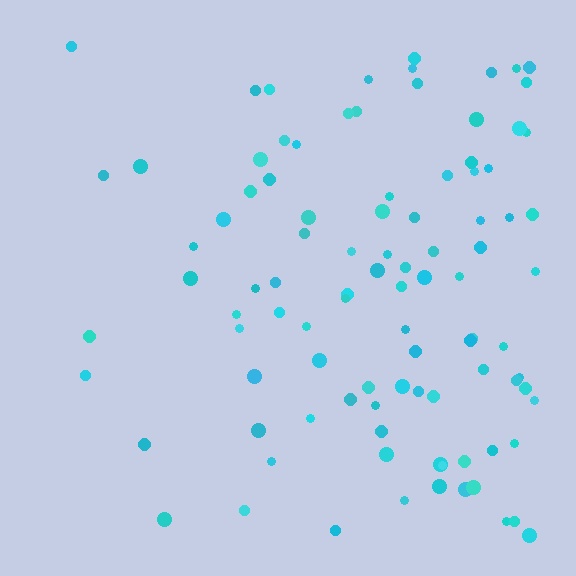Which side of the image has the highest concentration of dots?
The right.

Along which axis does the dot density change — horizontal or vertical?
Horizontal.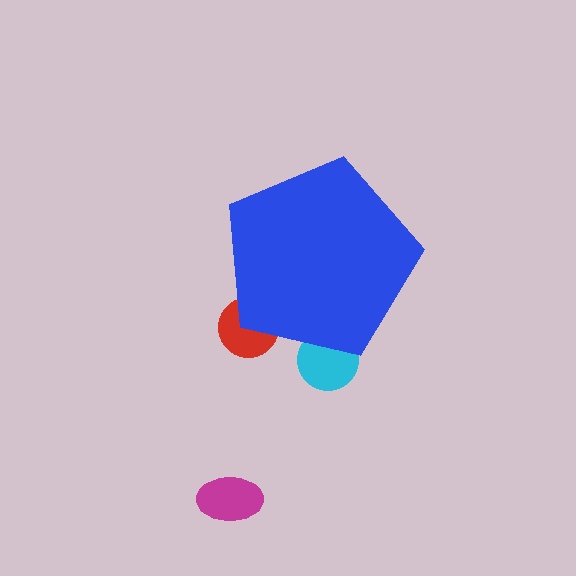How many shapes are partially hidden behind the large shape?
2 shapes are partially hidden.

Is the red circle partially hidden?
Yes, the red circle is partially hidden behind the blue pentagon.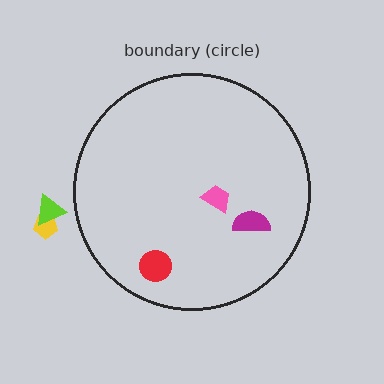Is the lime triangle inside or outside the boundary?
Outside.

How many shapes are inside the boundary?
3 inside, 2 outside.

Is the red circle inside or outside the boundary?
Inside.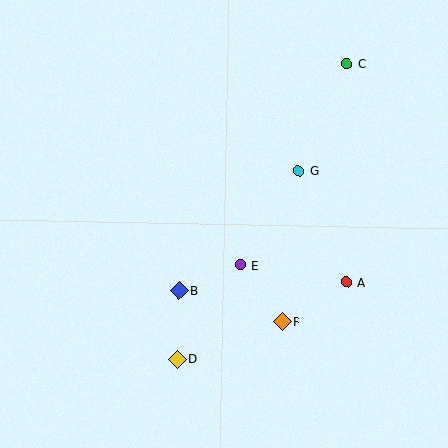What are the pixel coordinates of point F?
Point F is at (282, 322).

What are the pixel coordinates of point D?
Point D is at (178, 359).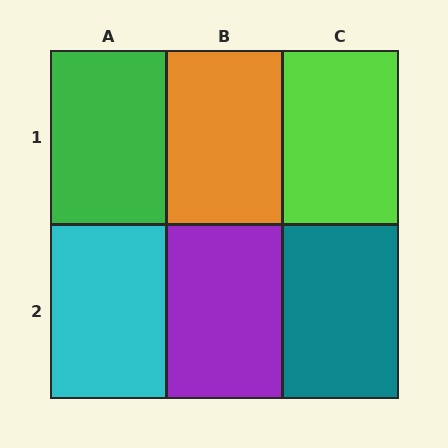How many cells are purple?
1 cell is purple.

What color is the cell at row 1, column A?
Green.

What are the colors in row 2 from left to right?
Cyan, purple, teal.